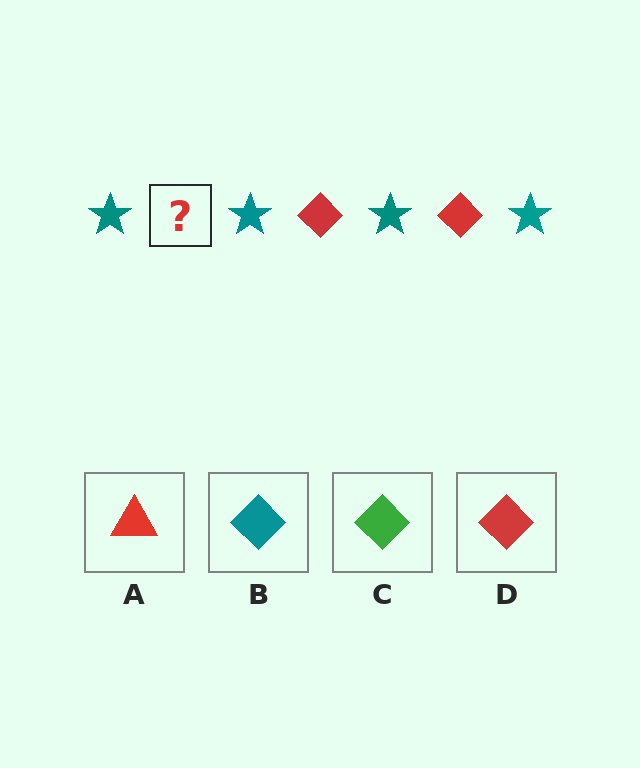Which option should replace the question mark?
Option D.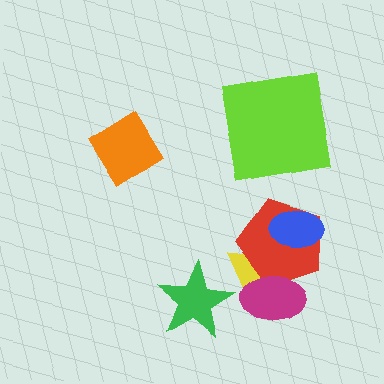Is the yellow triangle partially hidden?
Yes, it is partially covered by another shape.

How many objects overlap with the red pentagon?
3 objects overlap with the red pentagon.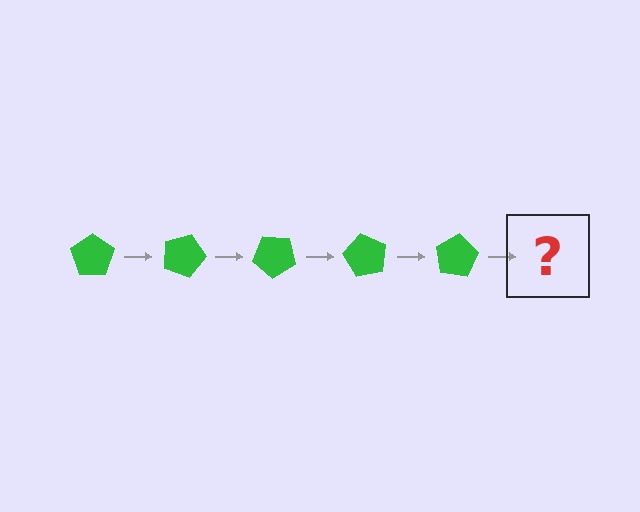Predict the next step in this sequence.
The next step is a green pentagon rotated 100 degrees.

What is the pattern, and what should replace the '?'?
The pattern is that the pentagon rotates 20 degrees each step. The '?' should be a green pentagon rotated 100 degrees.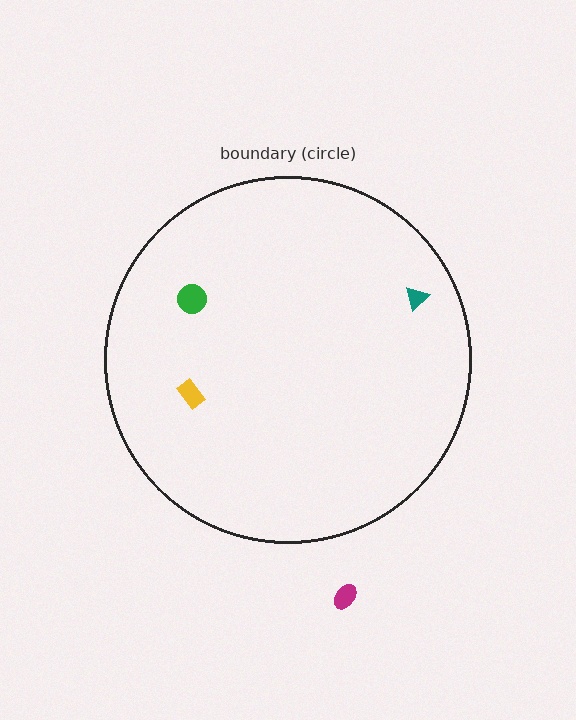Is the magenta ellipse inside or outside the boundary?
Outside.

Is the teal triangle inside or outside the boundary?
Inside.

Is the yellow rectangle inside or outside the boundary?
Inside.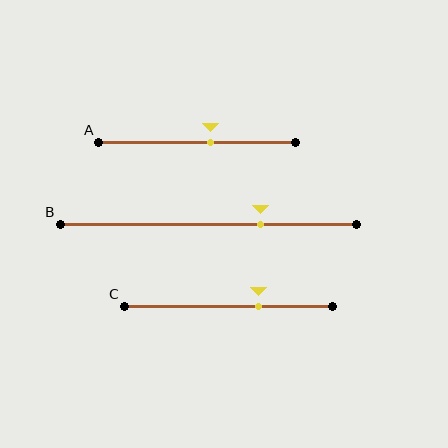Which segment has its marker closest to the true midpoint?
Segment A has its marker closest to the true midpoint.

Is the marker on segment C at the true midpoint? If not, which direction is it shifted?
No, the marker on segment C is shifted to the right by about 14% of the segment length.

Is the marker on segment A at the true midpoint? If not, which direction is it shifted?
No, the marker on segment A is shifted to the right by about 7% of the segment length.